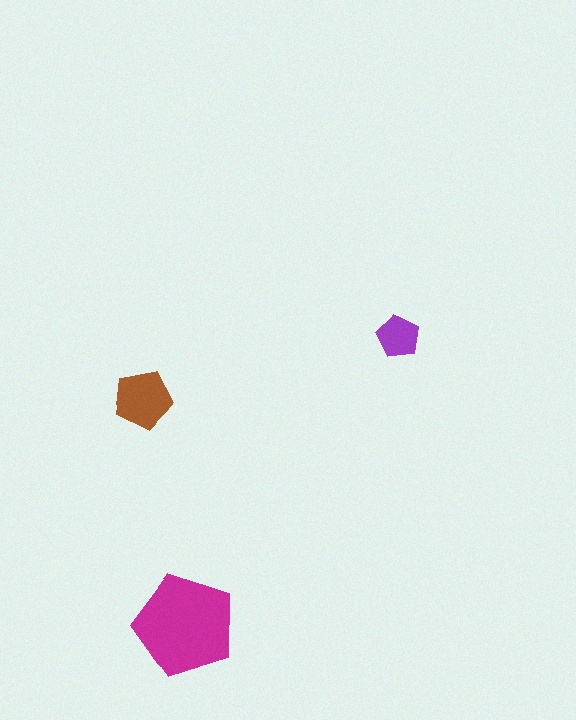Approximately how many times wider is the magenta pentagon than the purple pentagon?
About 2.5 times wider.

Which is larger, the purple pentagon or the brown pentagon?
The brown one.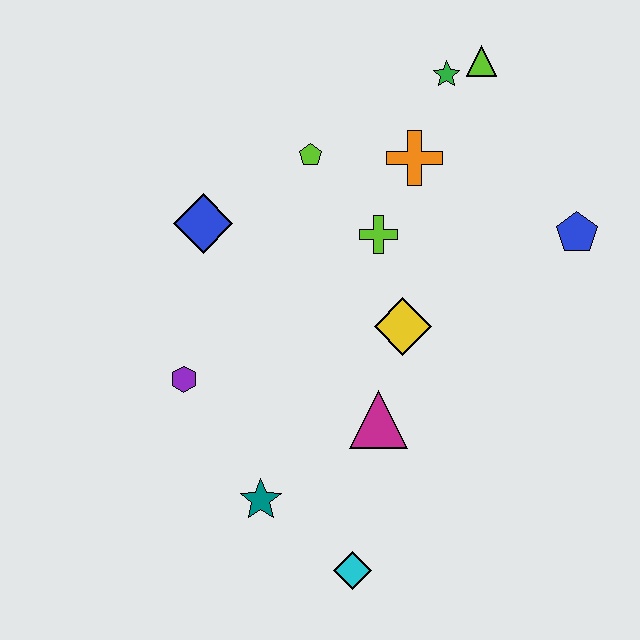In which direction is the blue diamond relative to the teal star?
The blue diamond is above the teal star.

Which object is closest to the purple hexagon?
The teal star is closest to the purple hexagon.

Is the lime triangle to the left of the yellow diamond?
No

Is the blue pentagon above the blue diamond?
No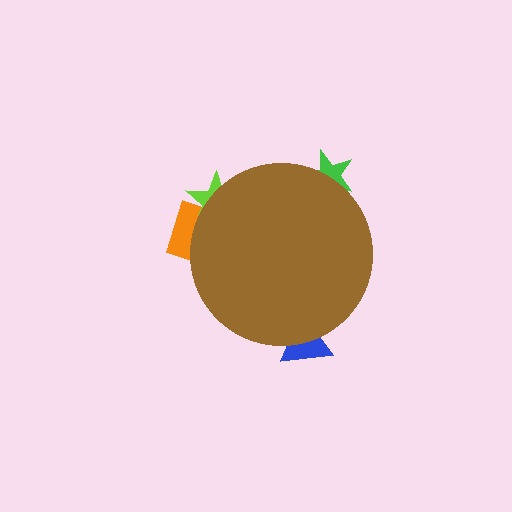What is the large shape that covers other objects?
A brown circle.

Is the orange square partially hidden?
Yes, the orange square is partially hidden behind the brown circle.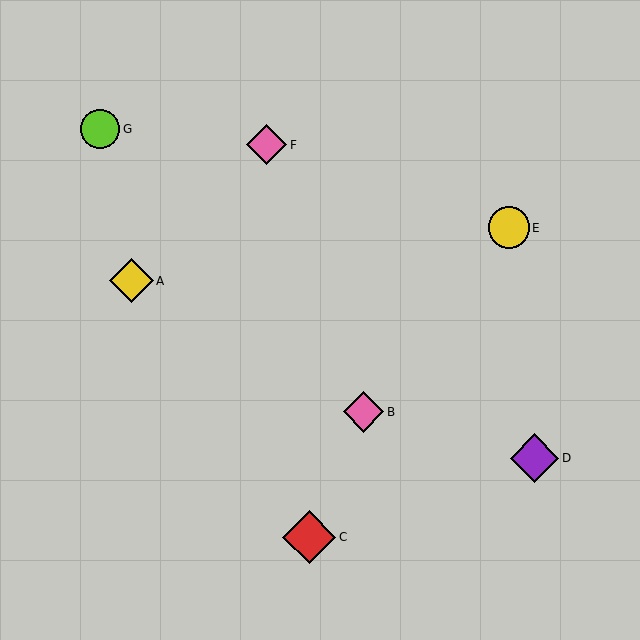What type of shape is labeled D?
Shape D is a purple diamond.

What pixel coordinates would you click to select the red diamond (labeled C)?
Click at (309, 537) to select the red diamond C.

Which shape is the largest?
The red diamond (labeled C) is the largest.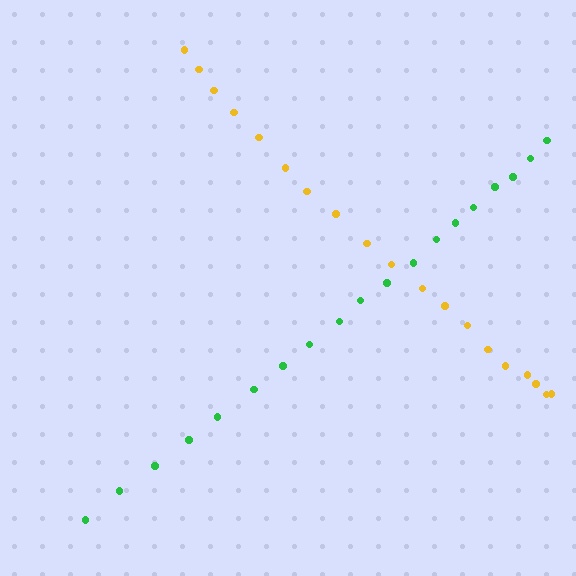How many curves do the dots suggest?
There are 2 distinct paths.